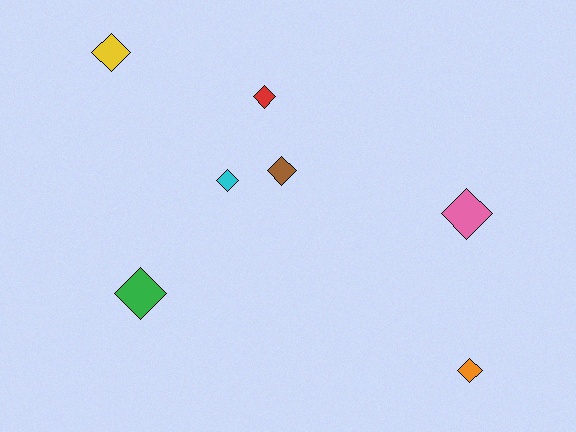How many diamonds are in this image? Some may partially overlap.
There are 7 diamonds.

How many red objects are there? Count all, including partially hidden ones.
There is 1 red object.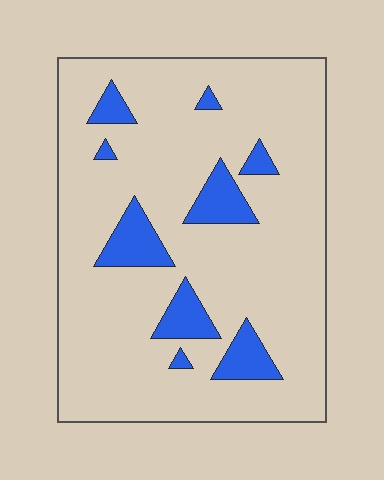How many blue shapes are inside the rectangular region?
9.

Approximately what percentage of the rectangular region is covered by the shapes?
Approximately 15%.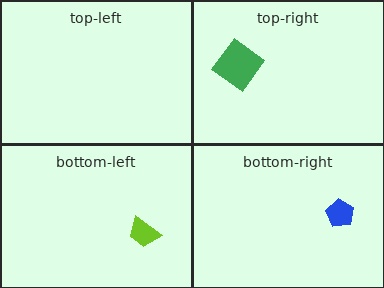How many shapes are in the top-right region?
1.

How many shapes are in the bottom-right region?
1.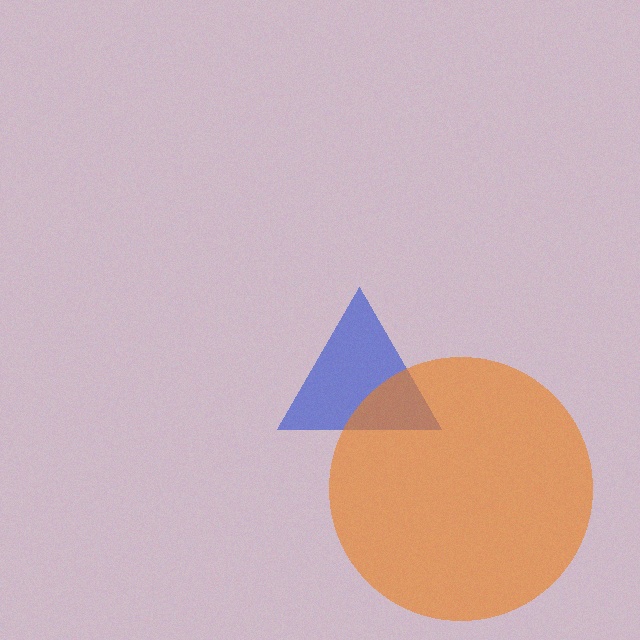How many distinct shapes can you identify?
There are 2 distinct shapes: a blue triangle, an orange circle.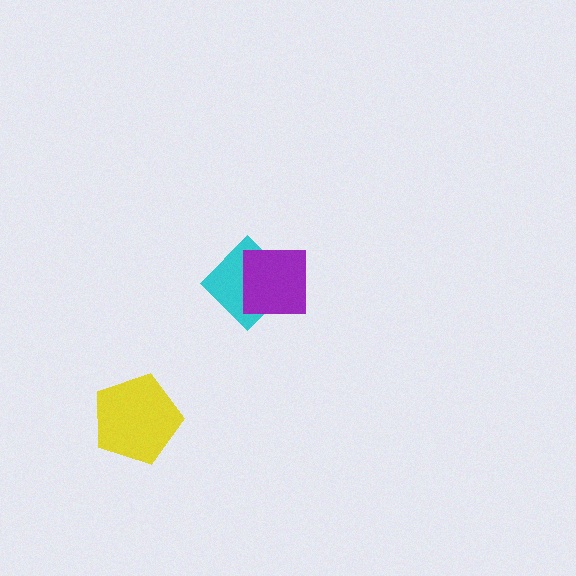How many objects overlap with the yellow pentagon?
0 objects overlap with the yellow pentagon.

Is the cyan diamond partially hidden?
Yes, it is partially covered by another shape.